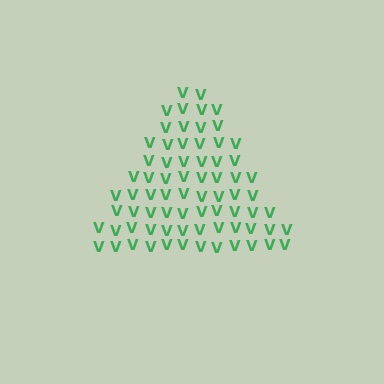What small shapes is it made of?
It is made of small letter V's.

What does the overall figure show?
The overall figure shows a triangle.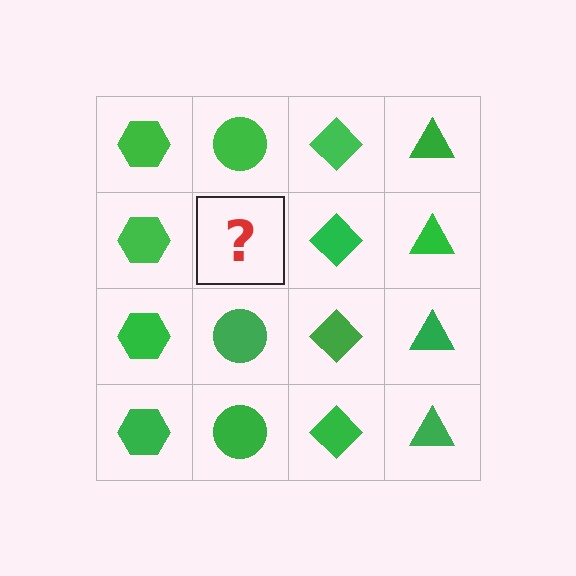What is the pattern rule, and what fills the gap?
The rule is that each column has a consistent shape. The gap should be filled with a green circle.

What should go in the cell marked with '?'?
The missing cell should contain a green circle.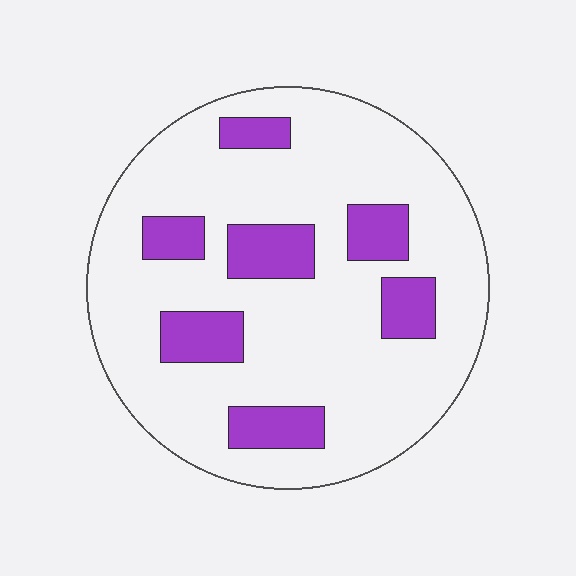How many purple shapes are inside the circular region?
7.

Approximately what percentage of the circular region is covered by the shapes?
Approximately 20%.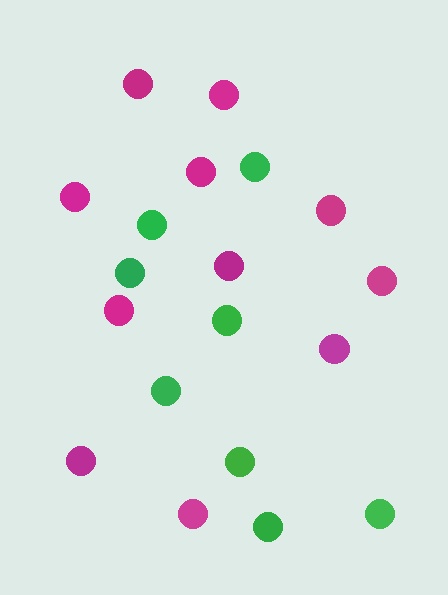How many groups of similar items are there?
There are 2 groups: one group of magenta circles (11) and one group of green circles (8).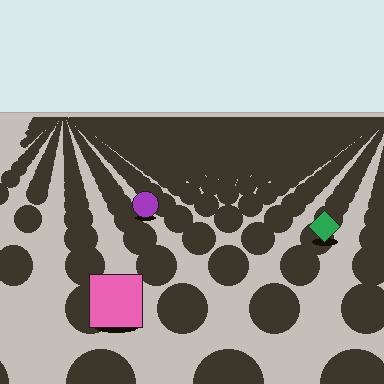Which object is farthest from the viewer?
The purple circle is farthest from the viewer. It appears smaller and the ground texture around it is denser.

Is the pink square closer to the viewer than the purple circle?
Yes. The pink square is closer — you can tell from the texture gradient: the ground texture is coarser near it.